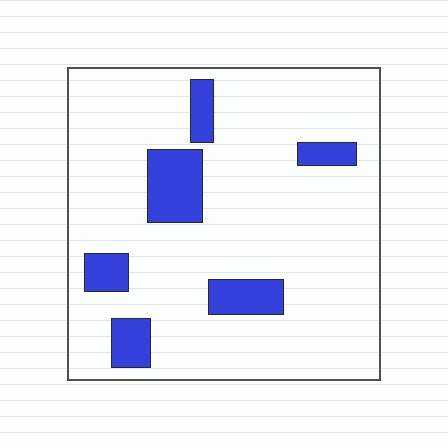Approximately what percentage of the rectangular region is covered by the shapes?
Approximately 15%.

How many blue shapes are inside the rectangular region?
6.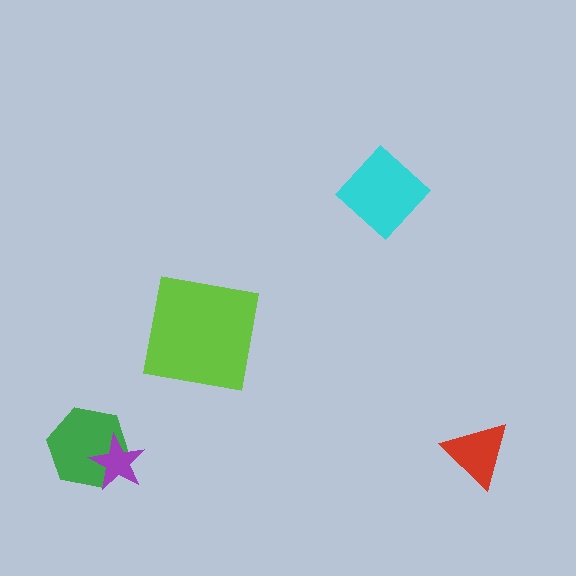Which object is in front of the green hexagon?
The purple star is in front of the green hexagon.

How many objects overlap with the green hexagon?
1 object overlaps with the green hexagon.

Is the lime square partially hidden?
No, no other shape covers it.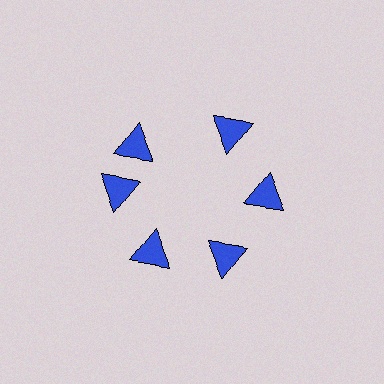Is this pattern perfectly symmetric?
No. The 6 blue triangles are arranged in a ring, but one element near the 11 o'clock position is rotated out of alignment along the ring, breaking the 6-fold rotational symmetry.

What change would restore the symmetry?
The symmetry would be restored by rotating it back into even spacing with its neighbors so that all 6 triangles sit at equal angles and equal distance from the center.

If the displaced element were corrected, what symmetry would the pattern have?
It would have 6-fold rotational symmetry — the pattern would map onto itself every 60 degrees.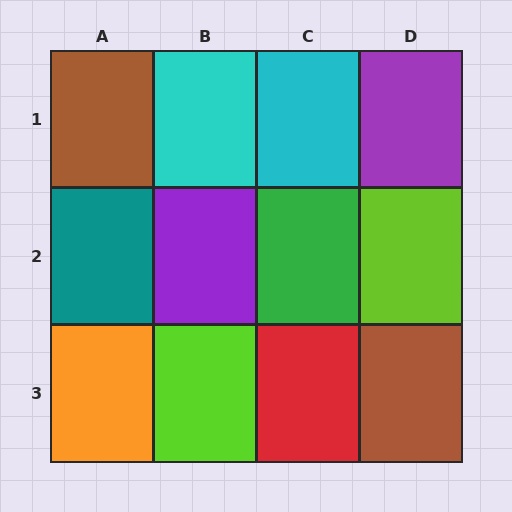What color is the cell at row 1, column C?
Cyan.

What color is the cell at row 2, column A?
Teal.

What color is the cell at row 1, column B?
Cyan.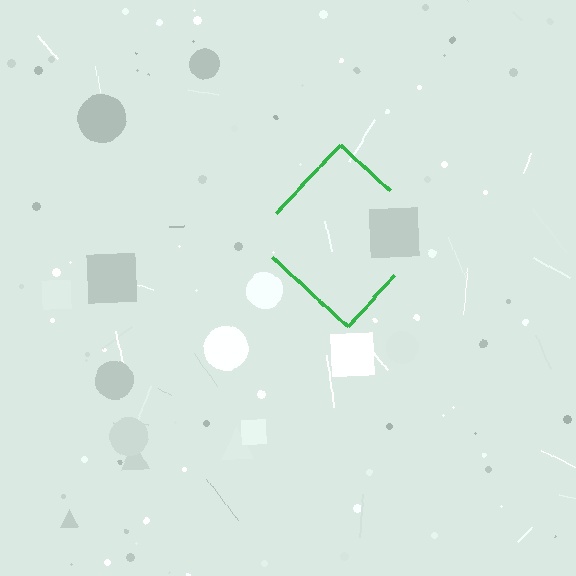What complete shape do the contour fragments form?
The contour fragments form a diamond.